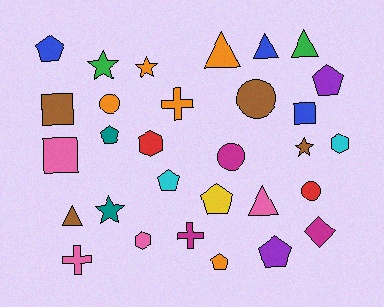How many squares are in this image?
There are 3 squares.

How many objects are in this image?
There are 30 objects.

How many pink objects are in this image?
There are 4 pink objects.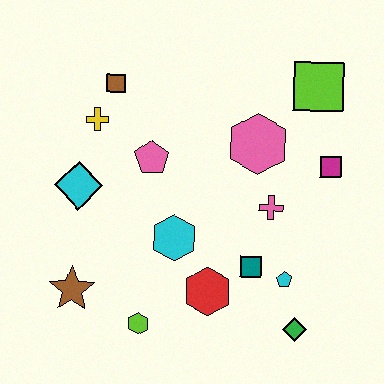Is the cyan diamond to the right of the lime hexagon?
No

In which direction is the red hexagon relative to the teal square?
The red hexagon is to the left of the teal square.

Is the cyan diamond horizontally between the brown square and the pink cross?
No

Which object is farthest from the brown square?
The green diamond is farthest from the brown square.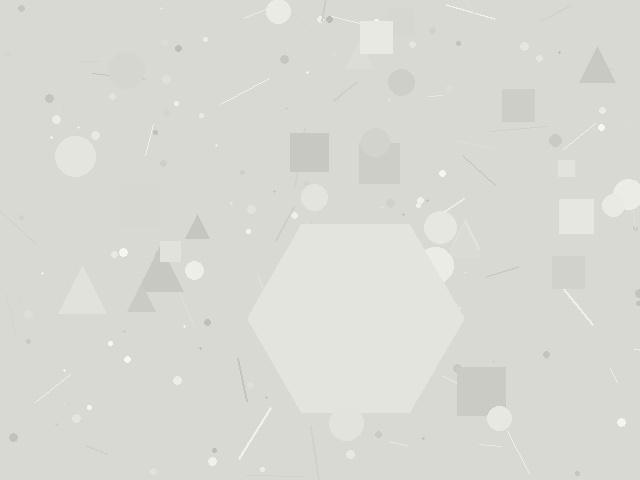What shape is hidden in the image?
A hexagon is hidden in the image.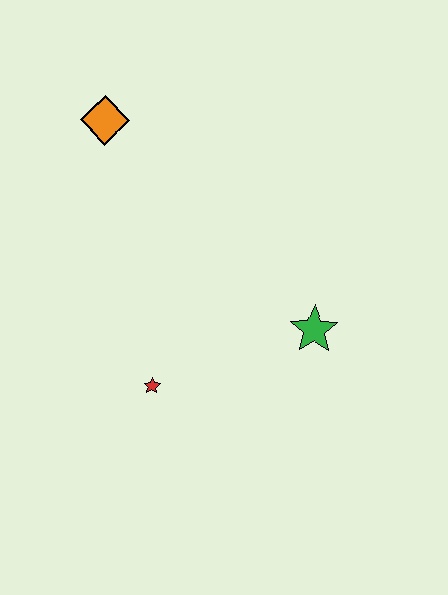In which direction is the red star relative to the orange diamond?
The red star is below the orange diamond.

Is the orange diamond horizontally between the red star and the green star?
No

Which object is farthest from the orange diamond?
The green star is farthest from the orange diamond.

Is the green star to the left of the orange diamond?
No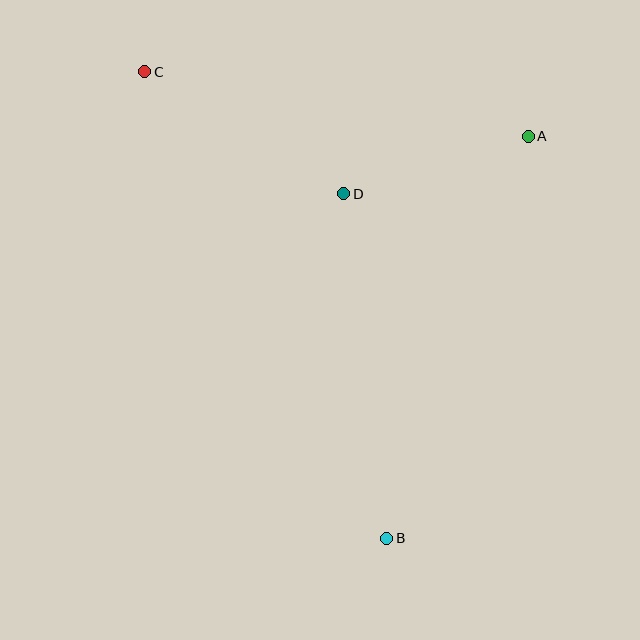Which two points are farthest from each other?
Points B and C are farthest from each other.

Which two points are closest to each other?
Points A and D are closest to each other.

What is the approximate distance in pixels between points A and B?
The distance between A and B is approximately 426 pixels.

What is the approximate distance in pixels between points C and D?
The distance between C and D is approximately 233 pixels.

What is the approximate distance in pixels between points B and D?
The distance between B and D is approximately 347 pixels.